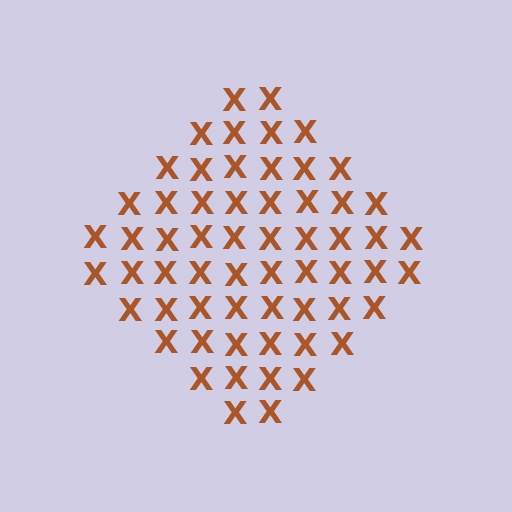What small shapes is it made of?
It is made of small letter X's.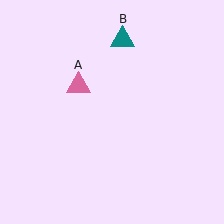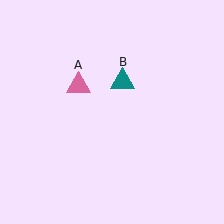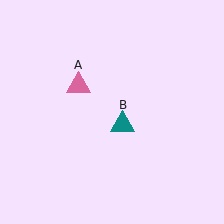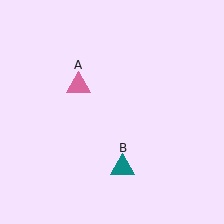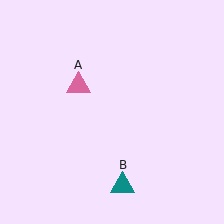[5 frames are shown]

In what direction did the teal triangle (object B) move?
The teal triangle (object B) moved down.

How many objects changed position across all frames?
1 object changed position: teal triangle (object B).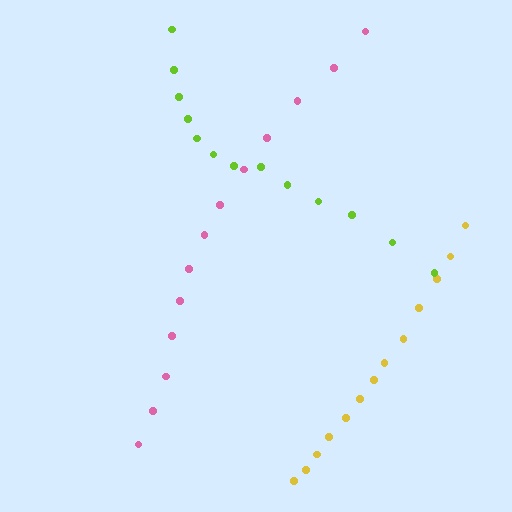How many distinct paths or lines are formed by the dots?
There are 3 distinct paths.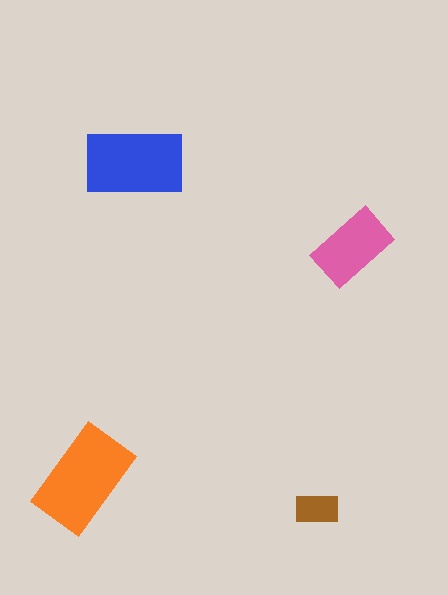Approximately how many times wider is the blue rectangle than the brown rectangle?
About 2.5 times wider.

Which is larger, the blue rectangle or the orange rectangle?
The orange one.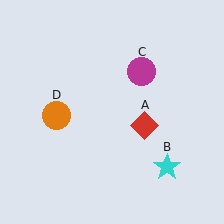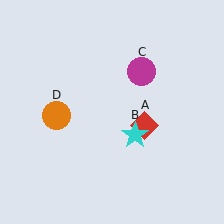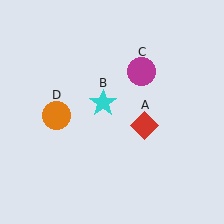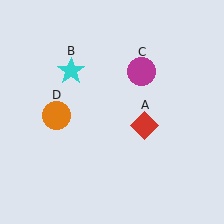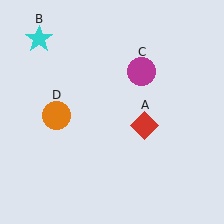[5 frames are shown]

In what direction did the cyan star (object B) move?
The cyan star (object B) moved up and to the left.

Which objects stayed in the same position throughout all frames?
Red diamond (object A) and magenta circle (object C) and orange circle (object D) remained stationary.